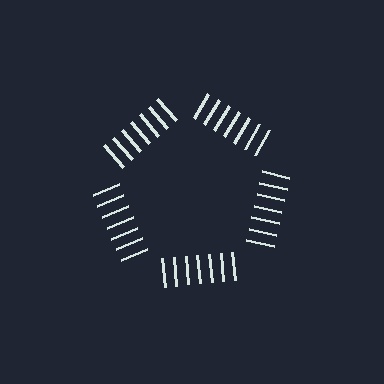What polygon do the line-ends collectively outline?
An illusory pentagon — the line segments terminate on its edges but no continuous stroke is drawn.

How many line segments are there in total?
35 — 7 along each of the 5 edges.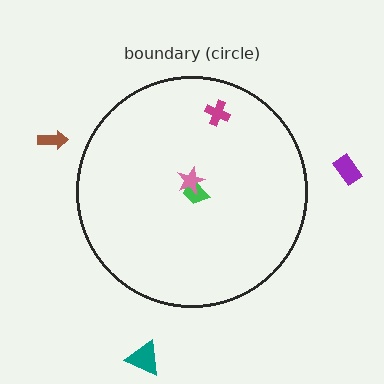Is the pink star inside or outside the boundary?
Inside.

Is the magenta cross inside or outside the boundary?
Inside.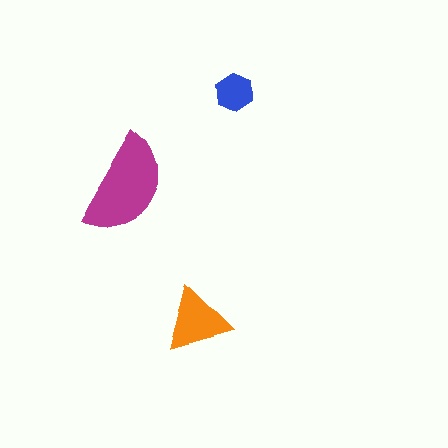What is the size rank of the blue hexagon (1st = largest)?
3rd.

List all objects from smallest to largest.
The blue hexagon, the orange triangle, the magenta semicircle.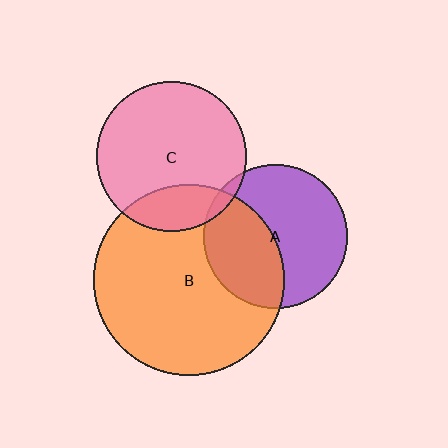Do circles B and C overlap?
Yes.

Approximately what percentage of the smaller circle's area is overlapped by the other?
Approximately 20%.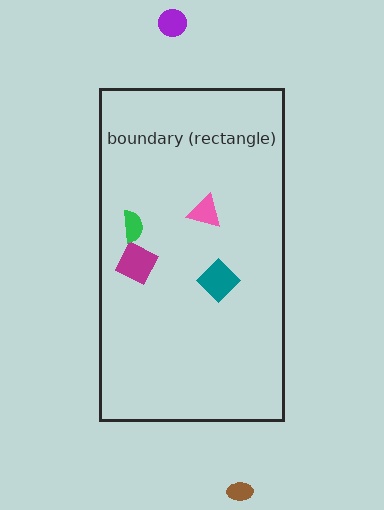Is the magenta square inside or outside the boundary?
Inside.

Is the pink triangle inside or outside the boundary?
Inside.